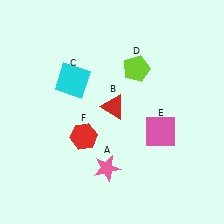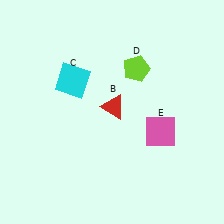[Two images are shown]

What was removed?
The red hexagon (F), the pink star (A) were removed in Image 2.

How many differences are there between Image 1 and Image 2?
There are 2 differences between the two images.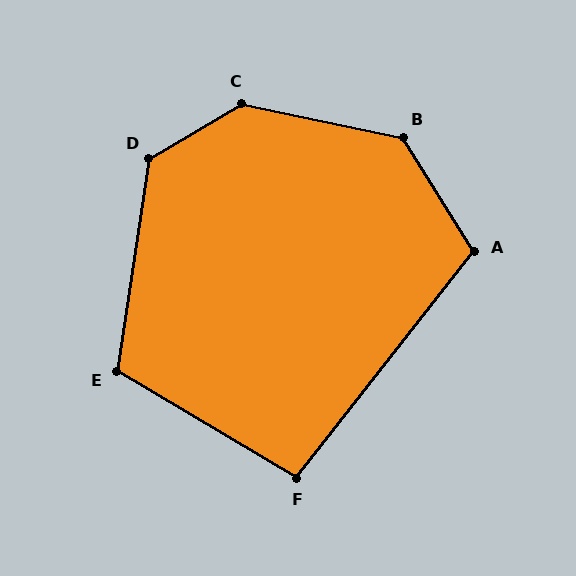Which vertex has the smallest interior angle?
F, at approximately 97 degrees.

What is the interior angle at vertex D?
Approximately 129 degrees (obtuse).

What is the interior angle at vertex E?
Approximately 112 degrees (obtuse).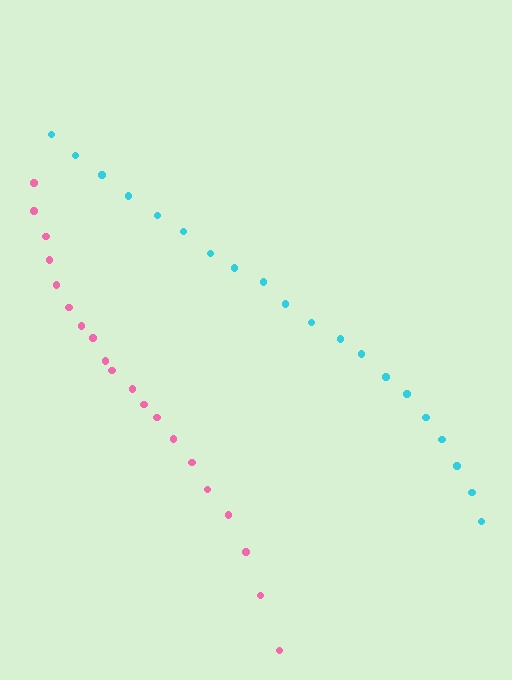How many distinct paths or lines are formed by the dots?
There are 2 distinct paths.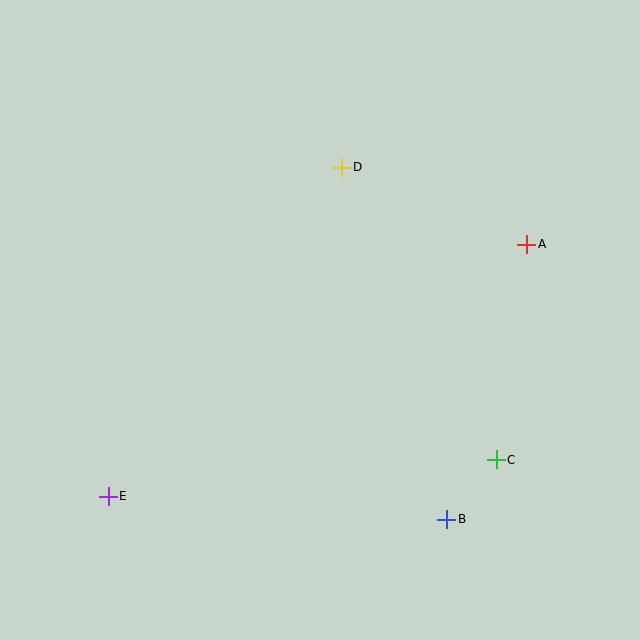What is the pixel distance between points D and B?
The distance between D and B is 367 pixels.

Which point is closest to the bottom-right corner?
Point B is closest to the bottom-right corner.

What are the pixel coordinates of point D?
Point D is at (342, 167).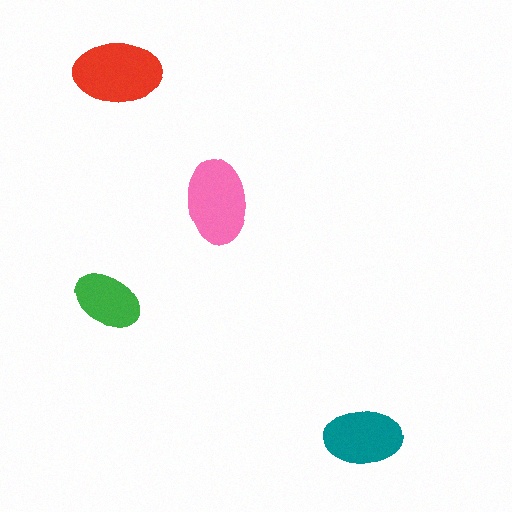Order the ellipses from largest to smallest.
the red one, the pink one, the teal one, the green one.